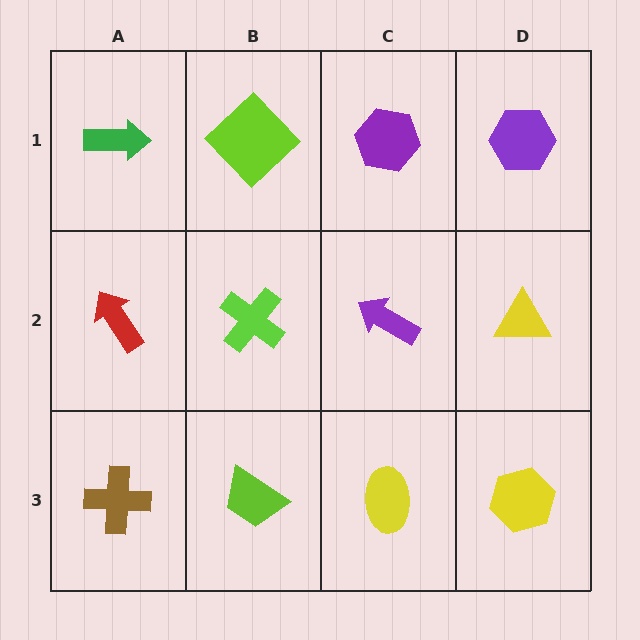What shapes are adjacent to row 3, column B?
A lime cross (row 2, column B), a brown cross (row 3, column A), a yellow ellipse (row 3, column C).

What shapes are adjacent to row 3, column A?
A red arrow (row 2, column A), a lime trapezoid (row 3, column B).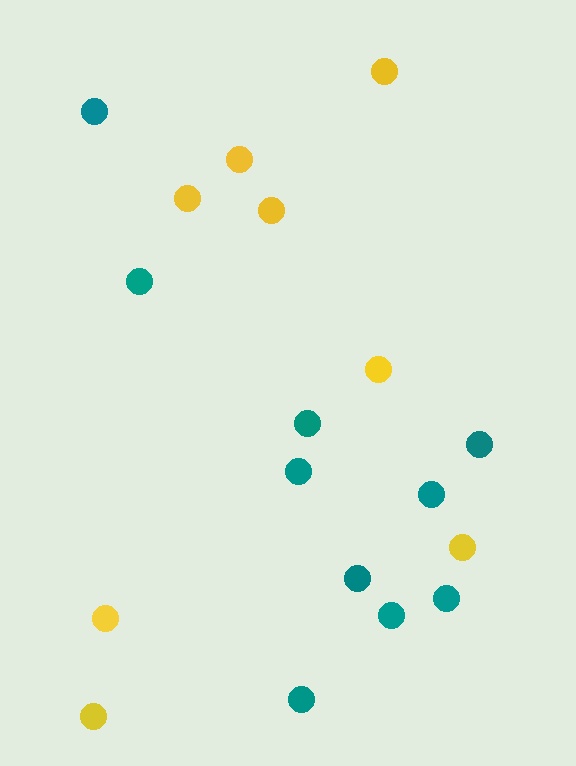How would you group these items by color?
There are 2 groups: one group of yellow circles (8) and one group of teal circles (10).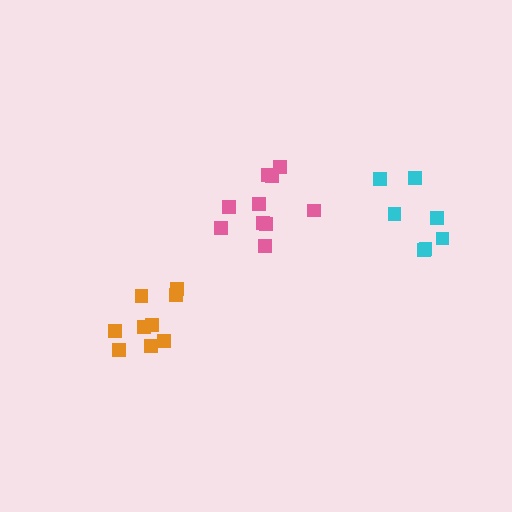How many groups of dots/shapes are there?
There are 3 groups.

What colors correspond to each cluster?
The clusters are colored: pink, cyan, orange.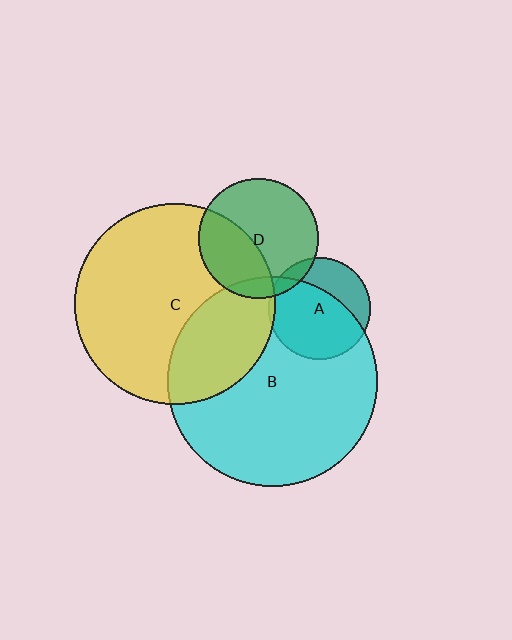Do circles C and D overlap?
Yes.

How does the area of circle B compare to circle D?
Approximately 3.1 times.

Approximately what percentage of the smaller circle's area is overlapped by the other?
Approximately 40%.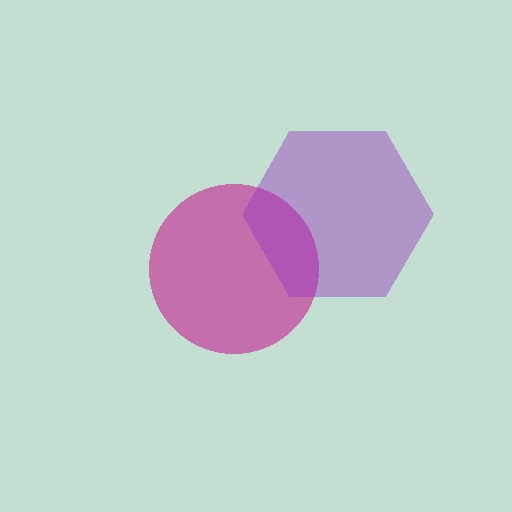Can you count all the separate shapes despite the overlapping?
Yes, there are 2 separate shapes.